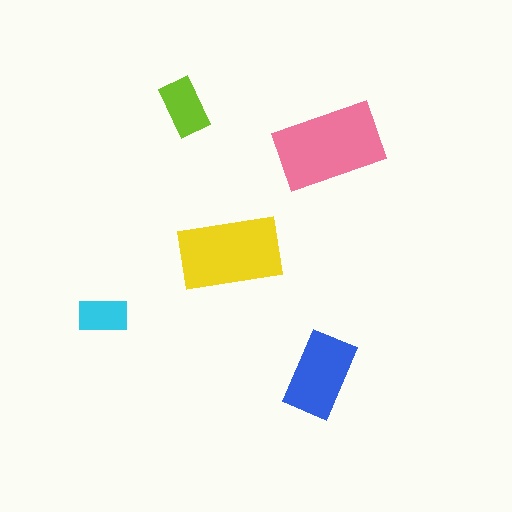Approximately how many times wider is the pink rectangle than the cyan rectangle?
About 2 times wider.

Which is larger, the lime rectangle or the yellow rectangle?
The yellow one.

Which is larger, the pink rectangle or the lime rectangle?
The pink one.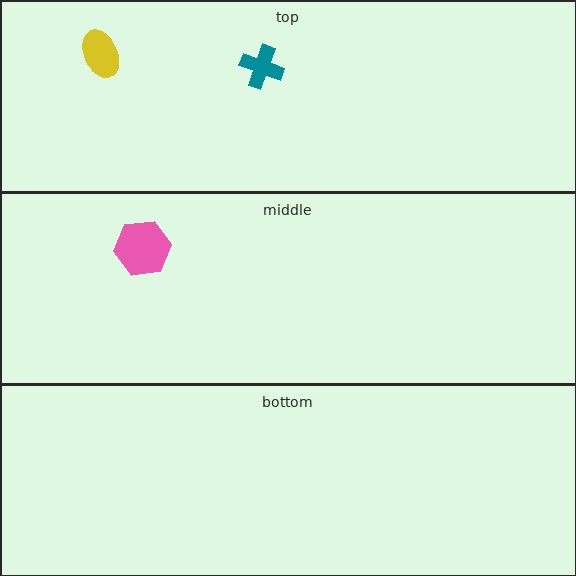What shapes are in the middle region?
The pink hexagon.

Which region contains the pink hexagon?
The middle region.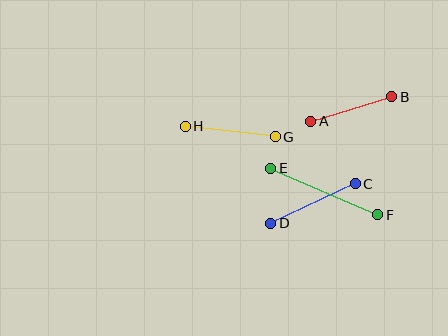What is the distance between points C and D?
The distance is approximately 94 pixels.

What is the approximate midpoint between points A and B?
The midpoint is at approximately (351, 109) pixels.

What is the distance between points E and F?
The distance is approximately 116 pixels.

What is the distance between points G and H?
The distance is approximately 90 pixels.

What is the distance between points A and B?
The distance is approximately 84 pixels.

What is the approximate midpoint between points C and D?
The midpoint is at approximately (313, 204) pixels.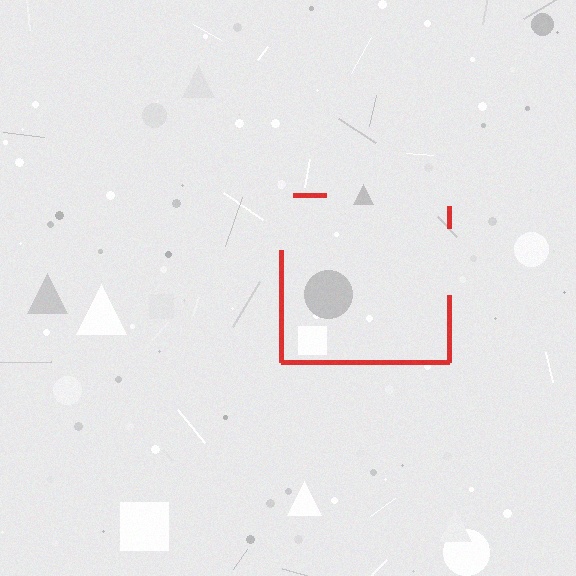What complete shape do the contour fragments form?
The contour fragments form a square.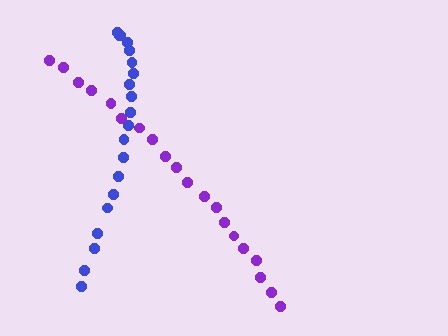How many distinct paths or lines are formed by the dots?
There are 2 distinct paths.